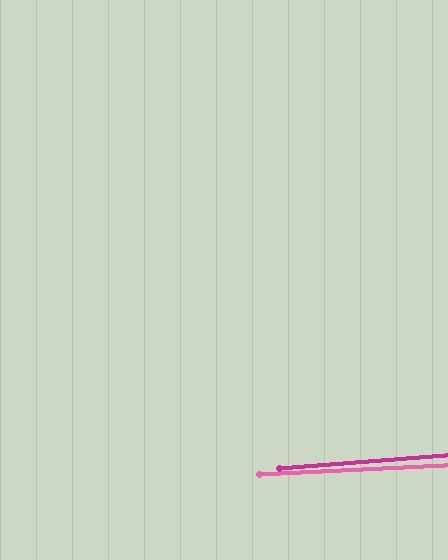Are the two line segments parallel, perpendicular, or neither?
Parallel — their directions differ by only 1.6°.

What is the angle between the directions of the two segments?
Approximately 2 degrees.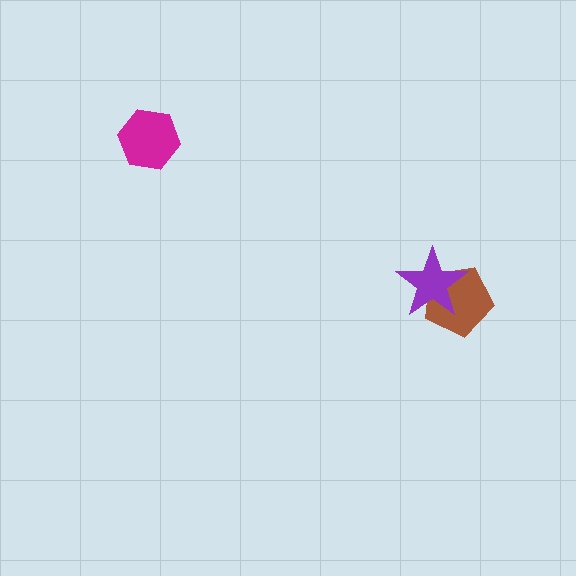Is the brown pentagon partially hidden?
Yes, it is partially covered by another shape.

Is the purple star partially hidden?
No, no other shape covers it.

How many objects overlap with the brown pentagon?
1 object overlaps with the brown pentagon.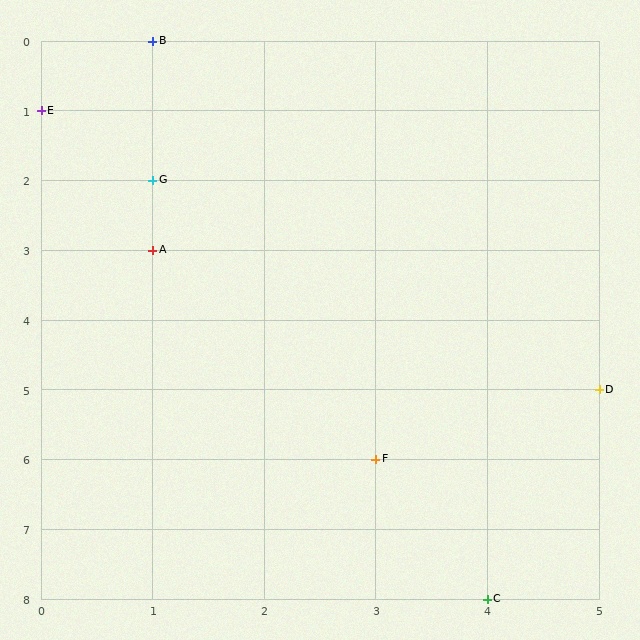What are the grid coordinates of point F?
Point F is at grid coordinates (3, 6).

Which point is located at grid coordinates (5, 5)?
Point D is at (5, 5).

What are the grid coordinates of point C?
Point C is at grid coordinates (4, 8).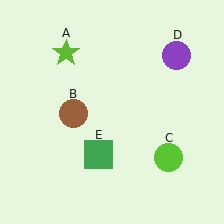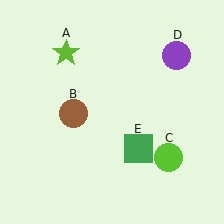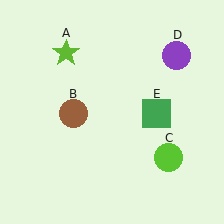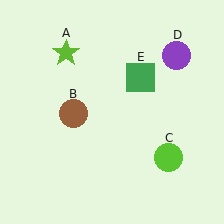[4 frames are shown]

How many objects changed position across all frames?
1 object changed position: green square (object E).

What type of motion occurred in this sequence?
The green square (object E) rotated counterclockwise around the center of the scene.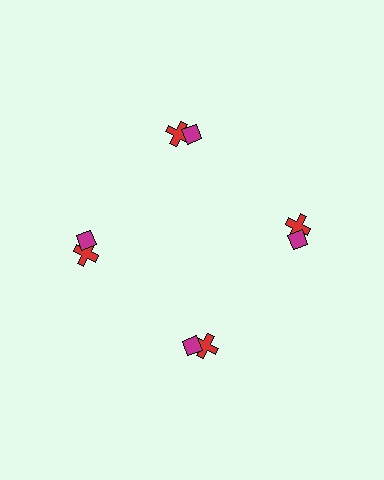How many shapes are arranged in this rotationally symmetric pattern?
There are 8 shapes, arranged in 4 groups of 2.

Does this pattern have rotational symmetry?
Yes, this pattern has 4-fold rotational symmetry. It looks the same after rotating 90 degrees around the center.